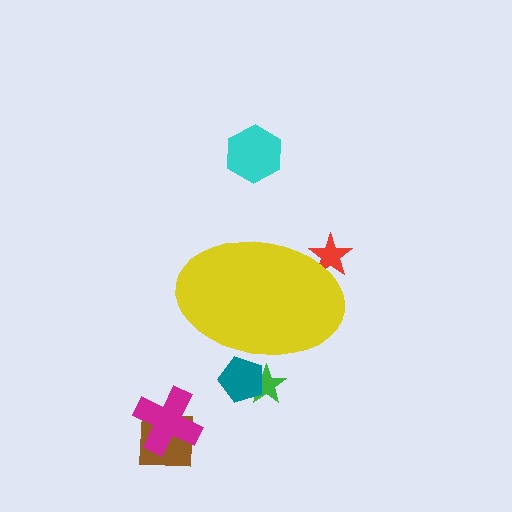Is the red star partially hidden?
Yes, the red star is partially hidden behind the yellow ellipse.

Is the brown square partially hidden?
No, the brown square is fully visible.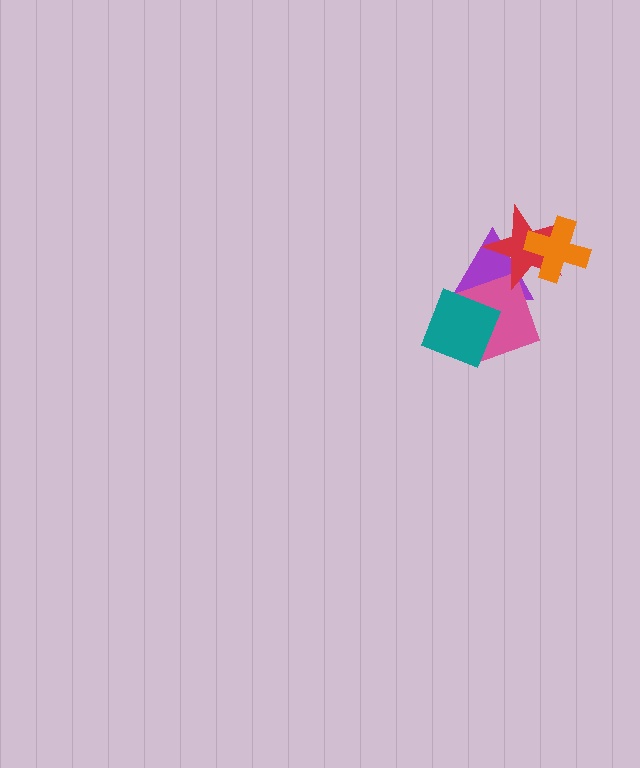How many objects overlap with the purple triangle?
4 objects overlap with the purple triangle.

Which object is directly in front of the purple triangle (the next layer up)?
The pink square is directly in front of the purple triangle.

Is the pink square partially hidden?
Yes, it is partially covered by another shape.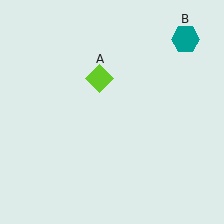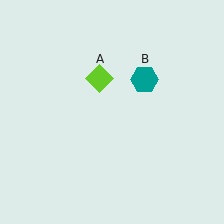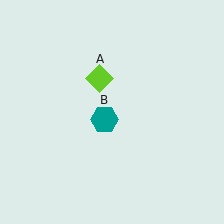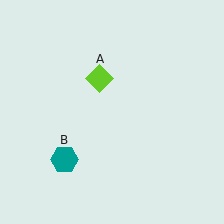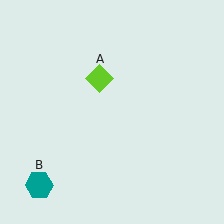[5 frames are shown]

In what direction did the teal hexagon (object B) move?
The teal hexagon (object B) moved down and to the left.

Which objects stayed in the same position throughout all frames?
Lime diamond (object A) remained stationary.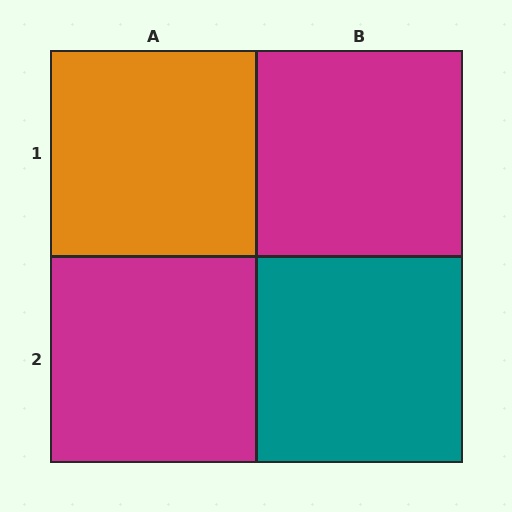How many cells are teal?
1 cell is teal.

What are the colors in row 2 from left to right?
Magenta, teal.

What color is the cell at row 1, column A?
Orange.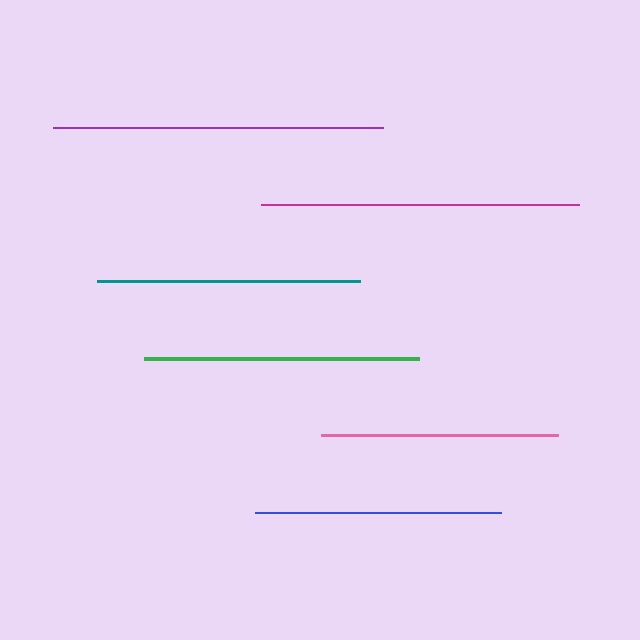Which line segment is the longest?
The purple line is the longest at approximately 330 pixels.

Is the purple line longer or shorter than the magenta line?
The purple line is longer than the magenta line.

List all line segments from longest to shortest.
From longest to shortest: purple, magenta, green, teal, blue, pink.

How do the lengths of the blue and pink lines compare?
The blue and pink lines are approximately the same length.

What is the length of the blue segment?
The blue segment is approximately 246 pixels long.